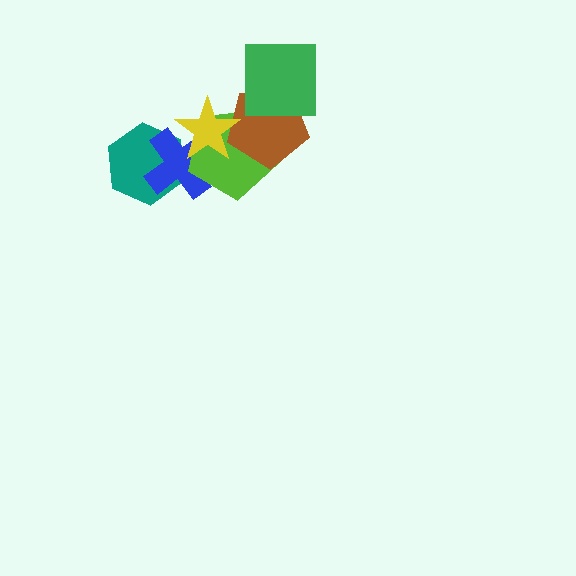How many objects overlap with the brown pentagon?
3 objects overlap with the brown pentagon.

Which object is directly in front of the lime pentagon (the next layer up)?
The brown pentagon is directly in front of the lime pentagon.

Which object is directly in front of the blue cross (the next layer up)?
The lime pentagon is directly in front of the blue cross.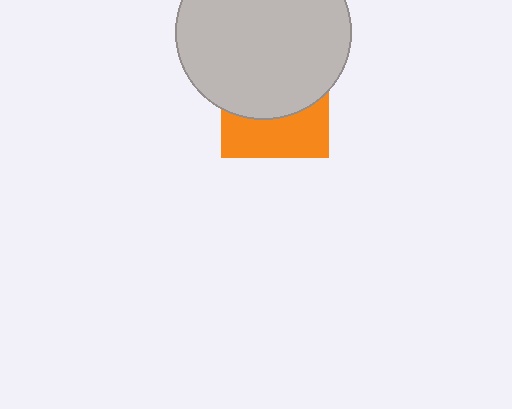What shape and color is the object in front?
The object in front is a light gray circle.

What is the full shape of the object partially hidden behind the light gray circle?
The partially hidden object is an orange square.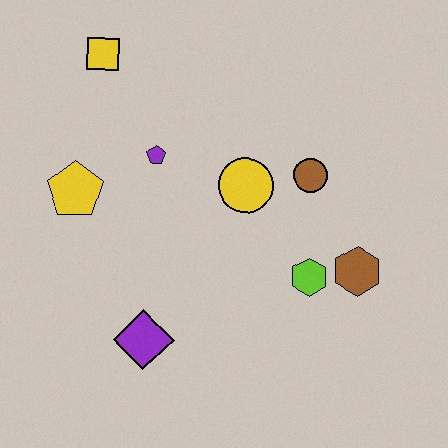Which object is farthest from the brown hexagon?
The yellow square is farthest from the brown hexagon.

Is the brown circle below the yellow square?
Yes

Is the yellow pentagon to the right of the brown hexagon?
No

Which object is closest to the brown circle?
The yellow circle is closest to the brown circle.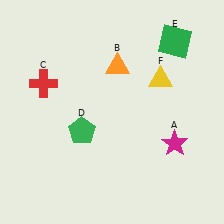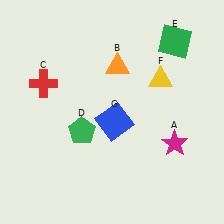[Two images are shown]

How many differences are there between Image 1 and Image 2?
There is 1 difference between the two images.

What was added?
A blue square (G) was added in Image 2.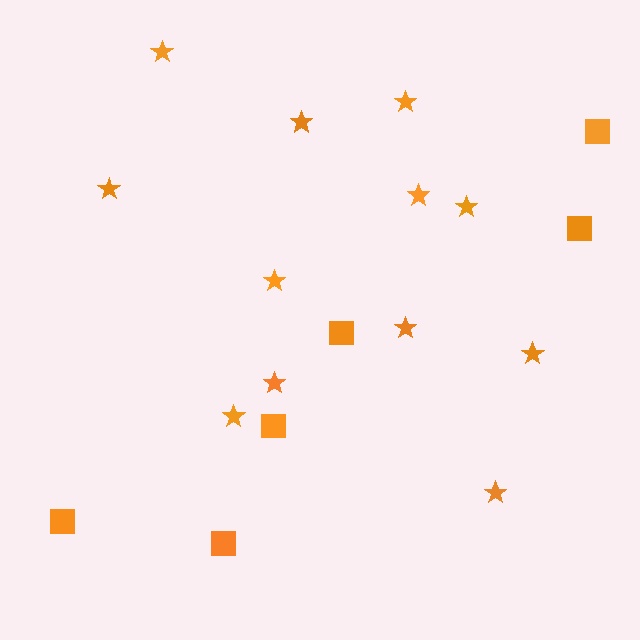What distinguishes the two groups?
There are 2 groups: one group of stars (12) and one group of squares (6).